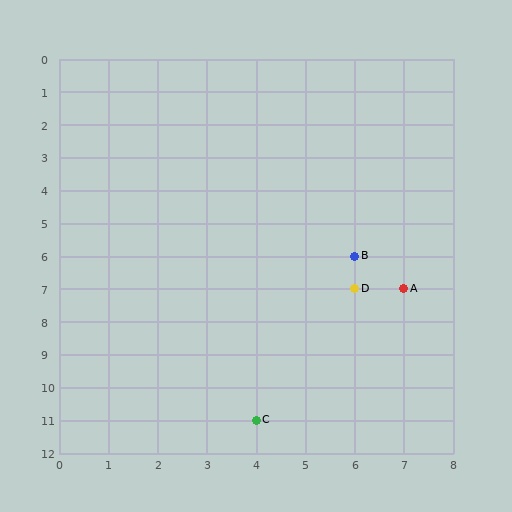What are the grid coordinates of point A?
Point A is at grid coordinates (7, 7).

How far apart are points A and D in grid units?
Points A and D are 1 column apart.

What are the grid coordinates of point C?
Point C is at grid coordinates (4, 11).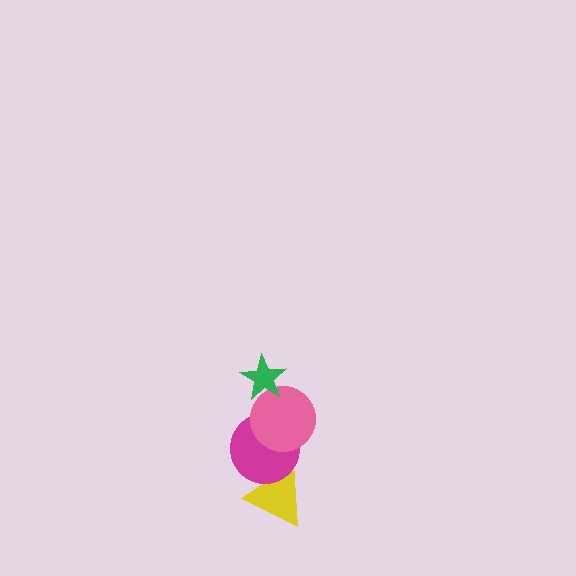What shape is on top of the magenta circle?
The pink circle is on top of the magenta circle.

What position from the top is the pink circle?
The pink circle is 2nd from the top.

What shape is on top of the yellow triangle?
The magenta circle is on top of the yellow triangle.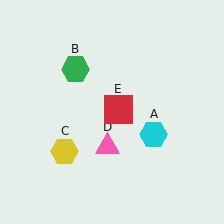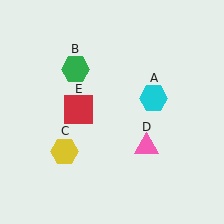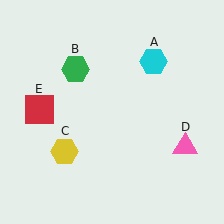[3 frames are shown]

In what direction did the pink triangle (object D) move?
The pink triangle (object D) moved right.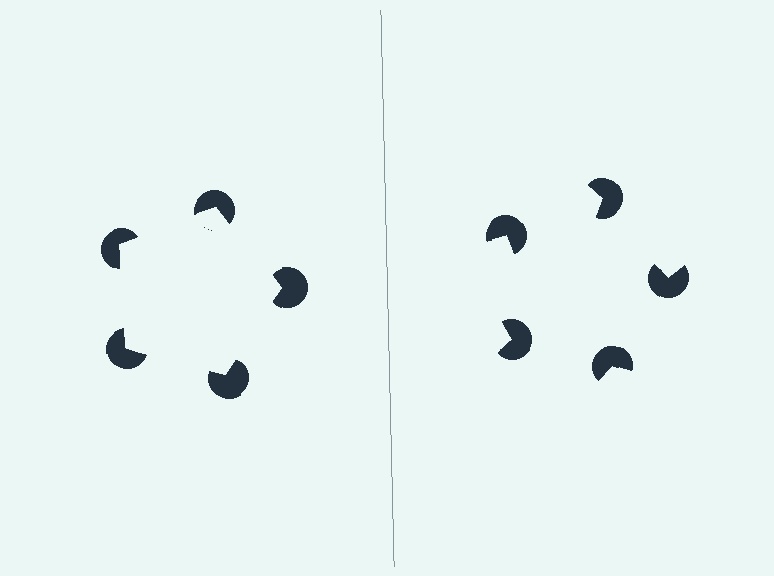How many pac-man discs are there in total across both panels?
10 — 5 on each side.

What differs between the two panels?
The pac-man discs are positioned identically on both sides; only the wedge orientations differ. On the left they align to a pentagon; on the right they are misaligned.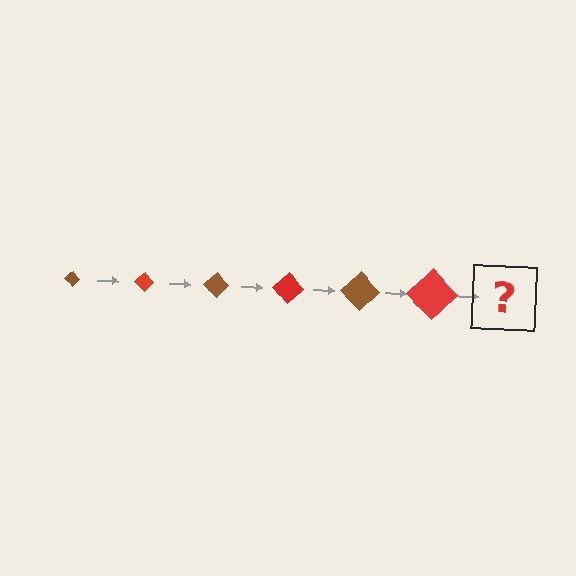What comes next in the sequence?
The next element should be a brown diamond, larger than the previous one.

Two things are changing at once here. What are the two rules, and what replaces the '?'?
The two rules are that the diamond grows larger each step and the color cycles through brown and red. The '?' should be a brown diamond, larger than the previous one.